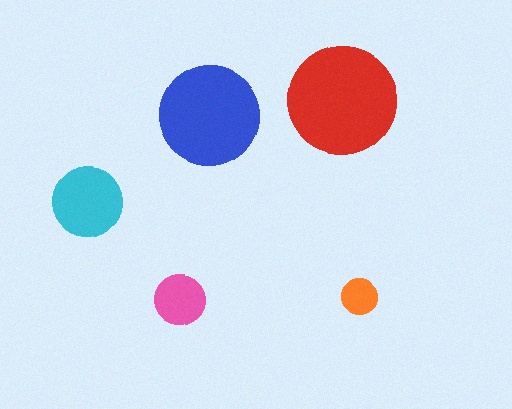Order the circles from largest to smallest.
the red one, the blue one, the cyan one, the pink one, the orange one.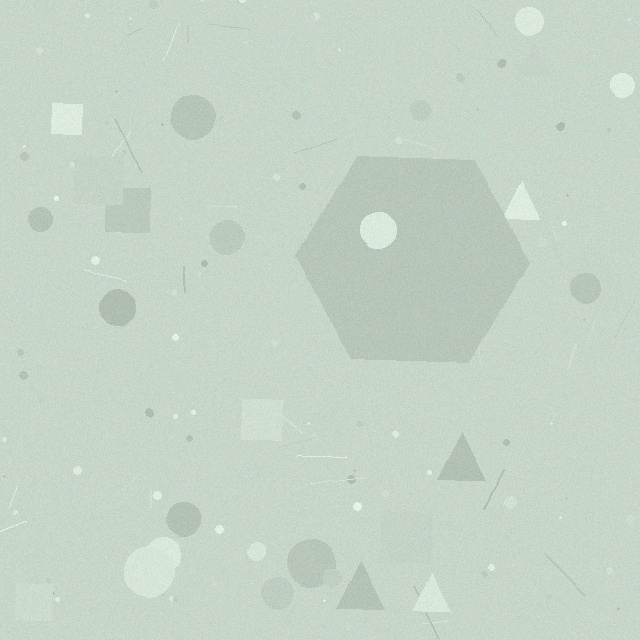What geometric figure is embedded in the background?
A hexagon is embedded in the background.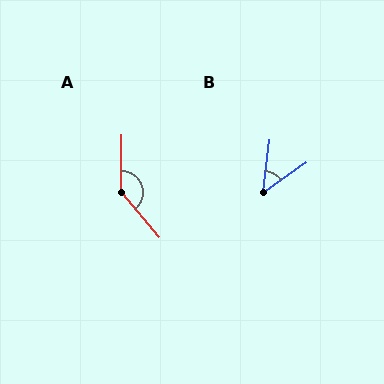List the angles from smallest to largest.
B (48°), A (139°).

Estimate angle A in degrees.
Approximately 139 degrees.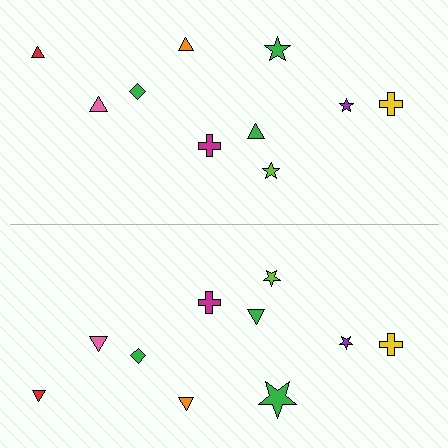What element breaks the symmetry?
The green star on the bottom side has a different size than its mirror counterpart.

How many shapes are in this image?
There are 20 shapes in this image.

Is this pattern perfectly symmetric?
No, the pattern is not perfectly symmetric. The green star on the bottom side has a different size than its mirror counterpart.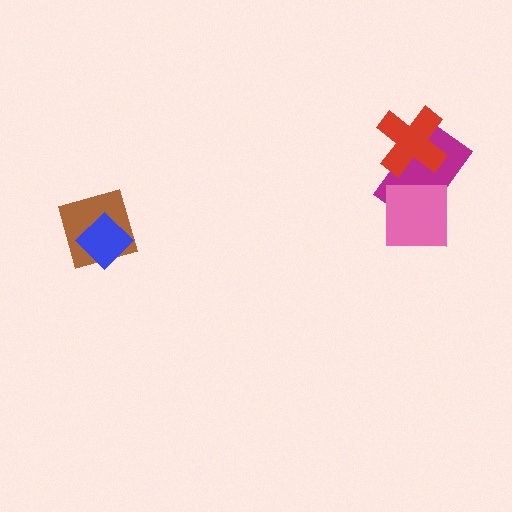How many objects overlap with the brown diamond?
1 object overlaps with the brown diamond.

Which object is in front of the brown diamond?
The blue diamond is in front of the brown diamond.